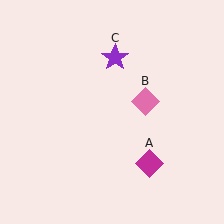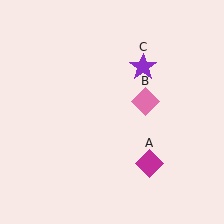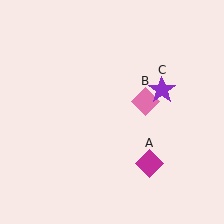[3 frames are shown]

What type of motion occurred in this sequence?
The purple star (object C) rotated clockwise around the center of the scene.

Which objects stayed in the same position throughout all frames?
Magenta diamond (object A) and pink diamond (object B) remained stationary.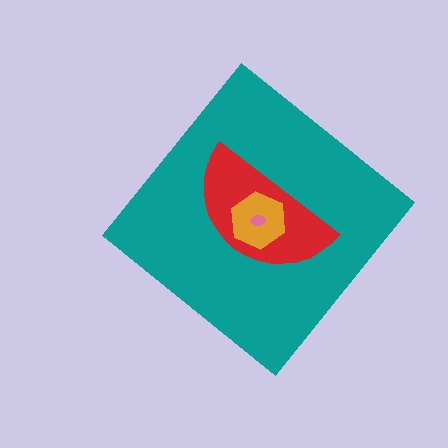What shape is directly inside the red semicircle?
The orange hexagon.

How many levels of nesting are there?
4.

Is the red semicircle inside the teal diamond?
Yes.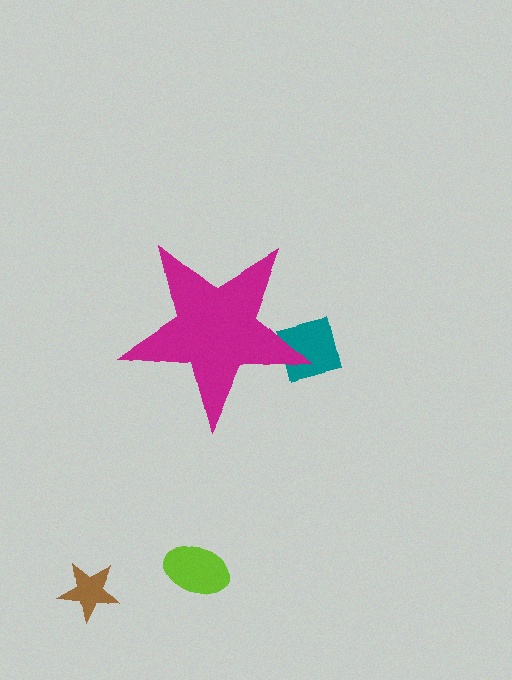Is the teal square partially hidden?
Yes, the teal square is partially hidden behind the magenta star.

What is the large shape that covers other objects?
A magenta star.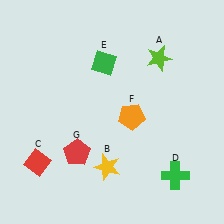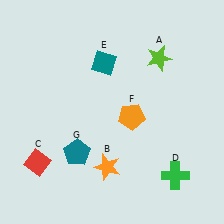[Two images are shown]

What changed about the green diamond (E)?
In Image 1, E is green. In Image 2, it changed to teal.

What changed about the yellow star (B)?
In Image 1, B is yellow. In Image 2, it changed to orange.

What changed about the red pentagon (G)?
In Image 1, G is red. In Image 2, it changed to teal.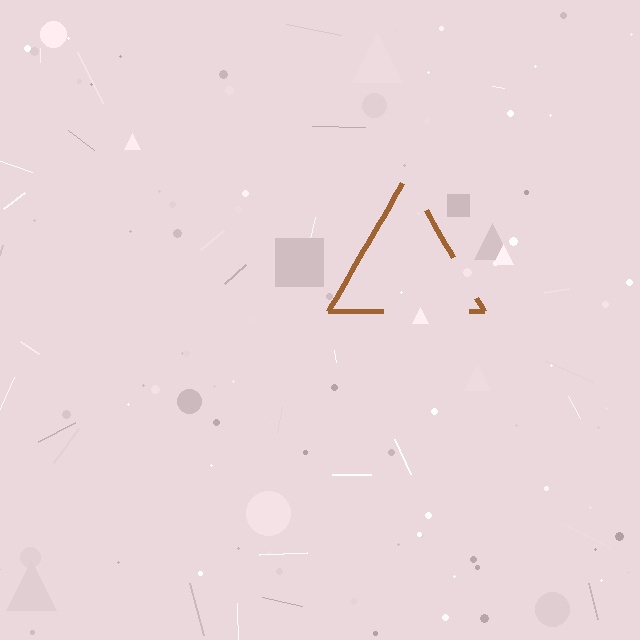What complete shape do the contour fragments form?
The contour fragments form a triangle.